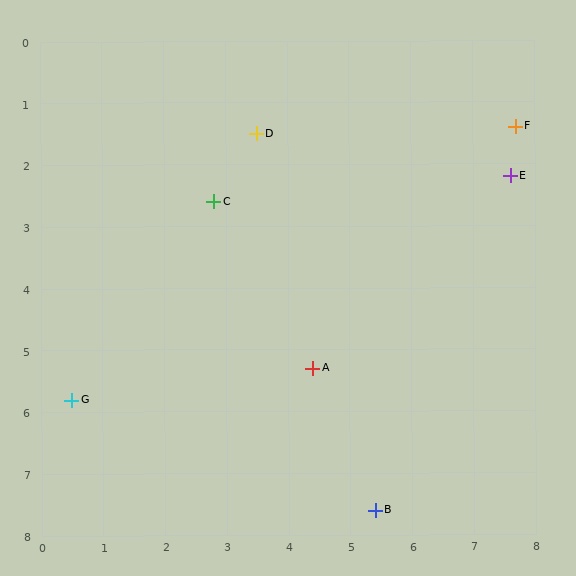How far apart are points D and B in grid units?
Points D and B are about 6.4 grid units apart.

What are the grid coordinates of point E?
Point E is at approximately (7.6, 2.2).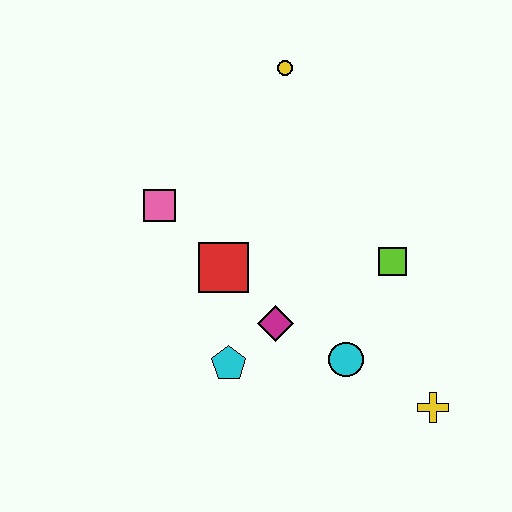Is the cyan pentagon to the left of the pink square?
No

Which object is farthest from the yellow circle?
The yellow cross is farthest from the yellow circle.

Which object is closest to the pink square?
The red square is closest to the pink square.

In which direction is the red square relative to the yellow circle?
The red square is below the yellow circle.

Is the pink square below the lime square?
No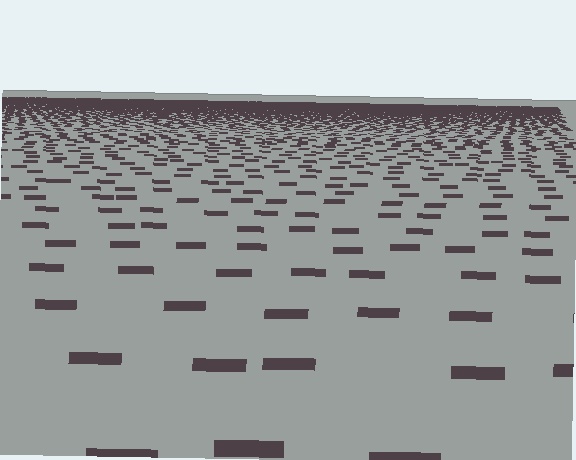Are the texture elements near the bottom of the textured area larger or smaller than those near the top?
Larger. Near the bottom, elements are closer to the viewer and appear at a bigger on-screen size.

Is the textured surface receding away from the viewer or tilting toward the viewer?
The surface is receding away from the viewer. Texture elements get smaller and denser toward the top.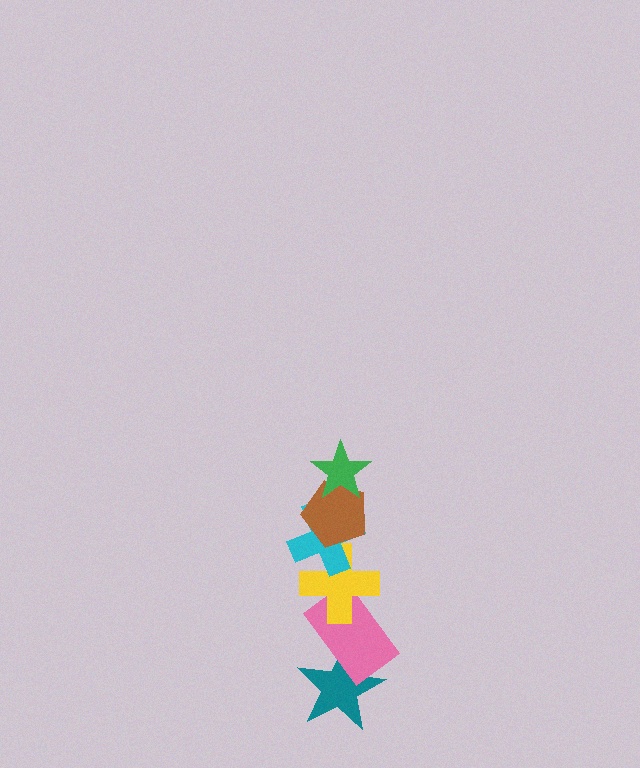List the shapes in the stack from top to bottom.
From top to bottom: the green star, the brown pentagon, the cyan cross, the yellow cross, the pink rectangle, the teal star.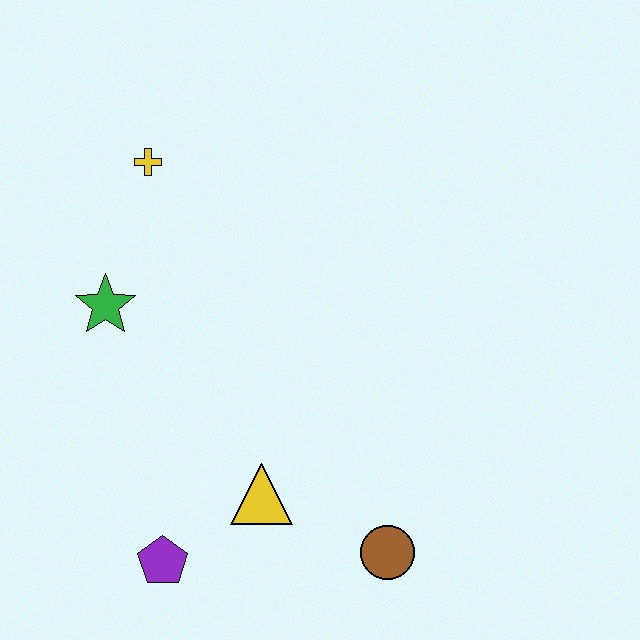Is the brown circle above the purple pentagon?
Yes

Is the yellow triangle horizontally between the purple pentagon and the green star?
No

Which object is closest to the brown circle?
The yellow triangle is closest to the brown circle.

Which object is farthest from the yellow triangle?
The yellow cross is farthest from the yellow triangle.